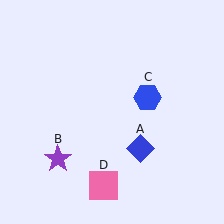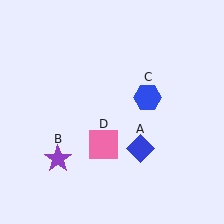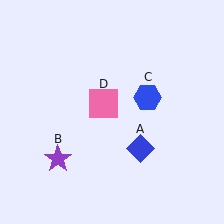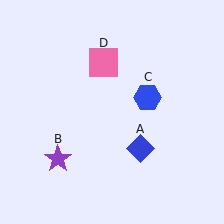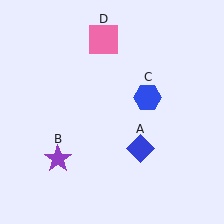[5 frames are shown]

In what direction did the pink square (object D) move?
The pink square (object D) moved up.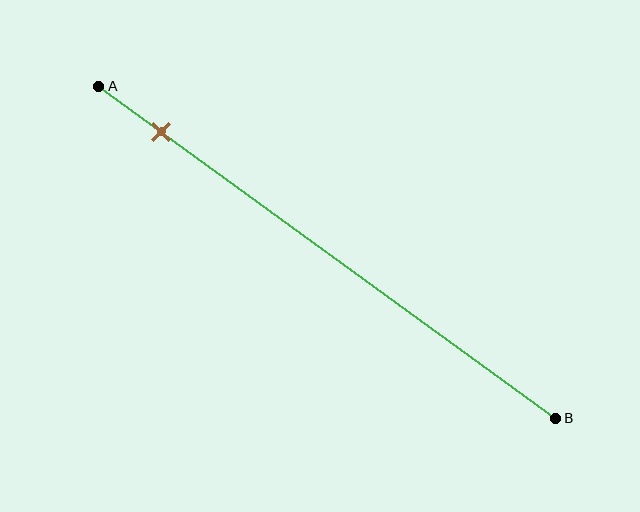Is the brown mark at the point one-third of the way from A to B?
No, the mark is at about 15% from A, not at the 33% one-third point.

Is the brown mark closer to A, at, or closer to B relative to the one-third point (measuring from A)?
The brown mark is closer to point A than the one-third point of segment AB.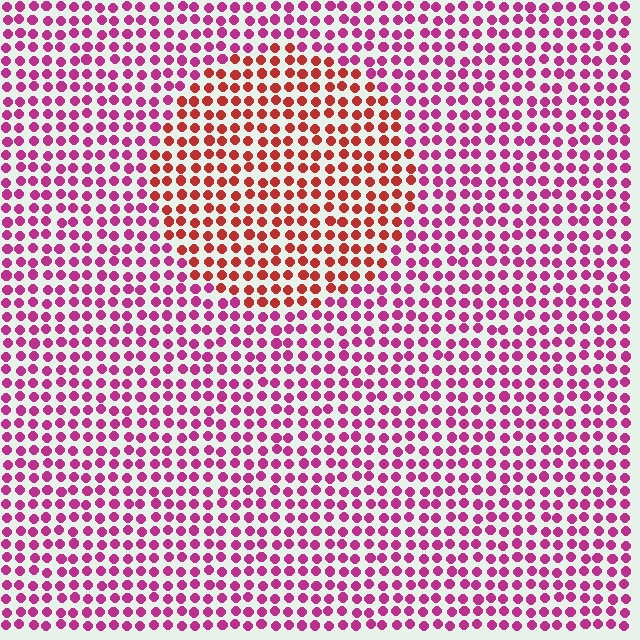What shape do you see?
I see a circle.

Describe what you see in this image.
The image is filled with small magenta elements in a uniform arrangement. A circle-shaped region is visible where the elements are tinted to a slightly different hue, forming a subtle color boundary.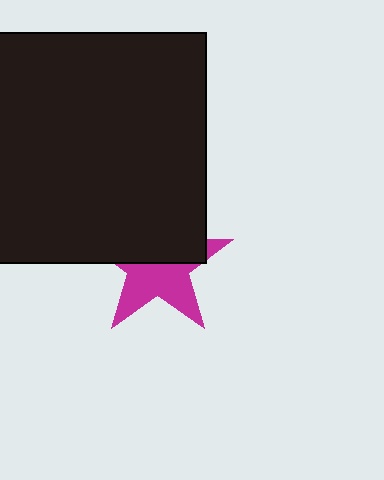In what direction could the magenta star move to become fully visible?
The magenta star could move down. That would shift it out from behind the black square entirely.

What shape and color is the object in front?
The object in front is a black square.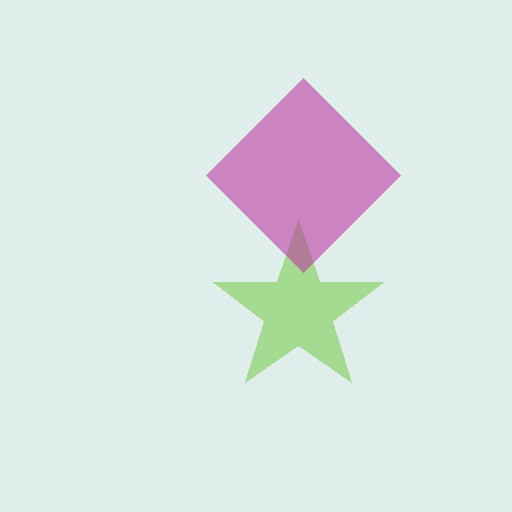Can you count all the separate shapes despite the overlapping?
Yes, there are 2 separate shapes.